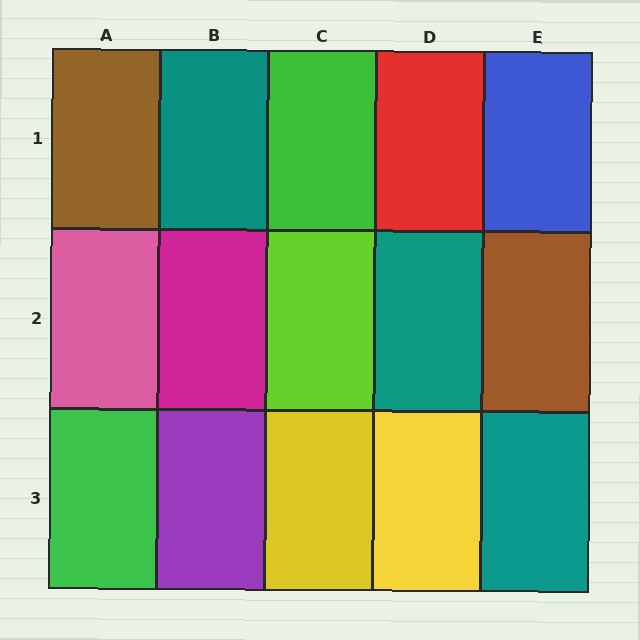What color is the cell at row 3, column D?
Yellow.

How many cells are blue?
1 cell is blue.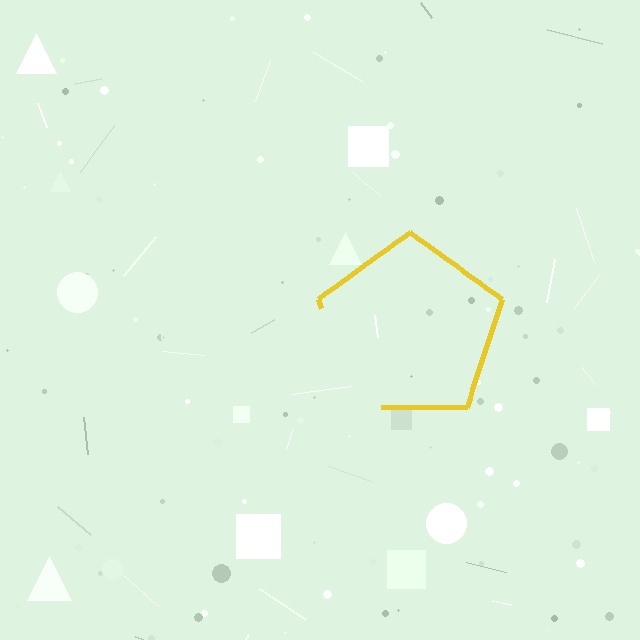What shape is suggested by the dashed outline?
The dashed outline suggests a pentagon.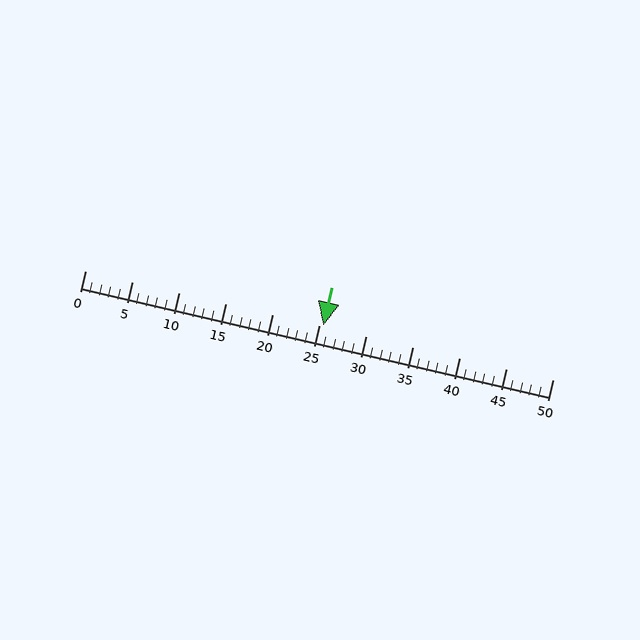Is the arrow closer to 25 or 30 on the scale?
The arrow is closer to 25.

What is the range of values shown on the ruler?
The ruler shows values from 0 to 50.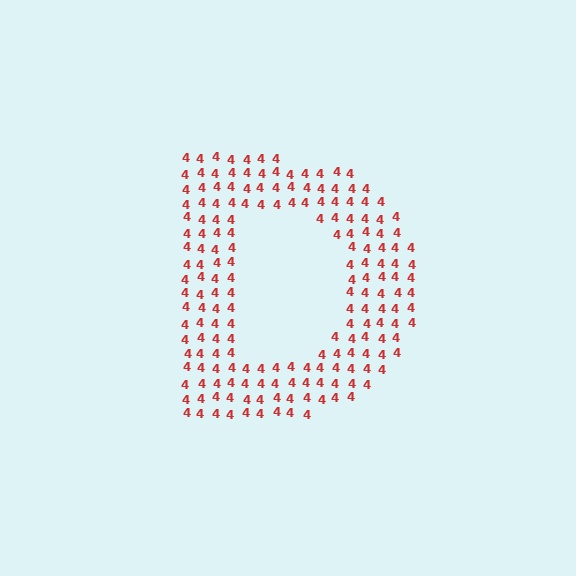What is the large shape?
The large shape is the letter D.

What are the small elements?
The small elements are digit 4's.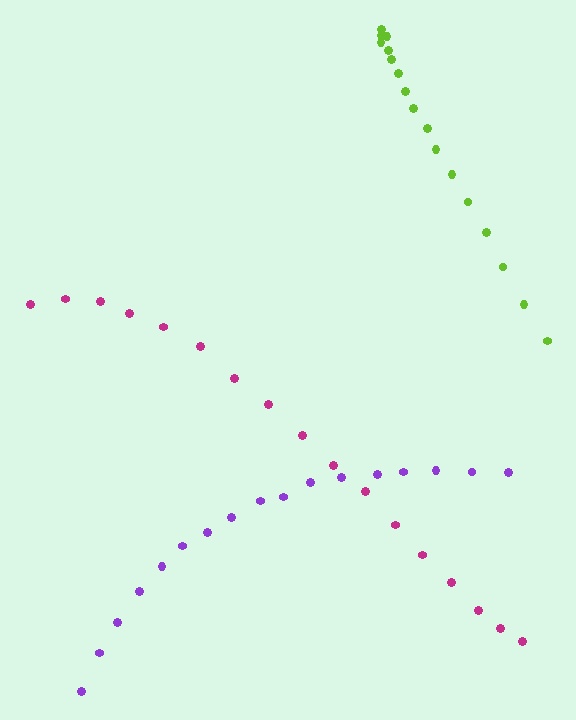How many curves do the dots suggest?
There are 3 distinct paths.